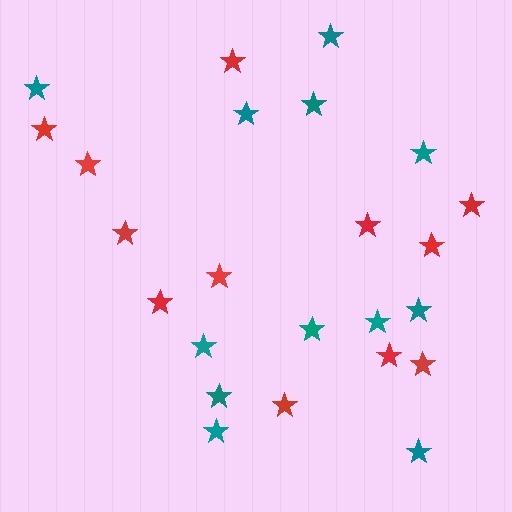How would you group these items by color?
There are 2 groups: one group of teal stars (12) and one group of red stars (12).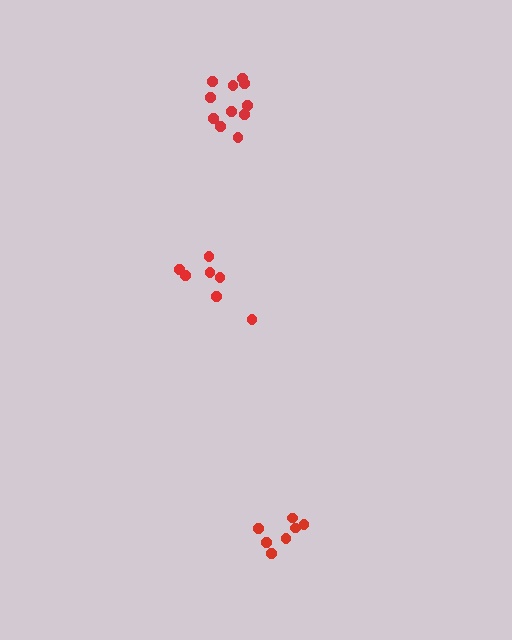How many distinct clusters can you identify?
There are 3 distinct clusters.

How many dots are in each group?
Group 1: 7 dots, Group 2: 7 dots, Group 3: 11 dots (25 total).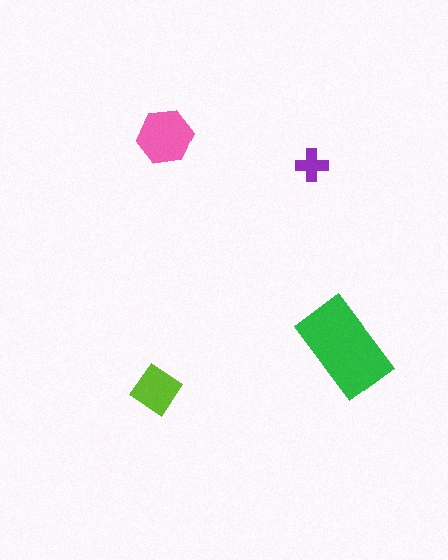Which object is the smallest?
The purple cross.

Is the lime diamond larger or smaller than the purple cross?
Larger.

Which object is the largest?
The green rectangle.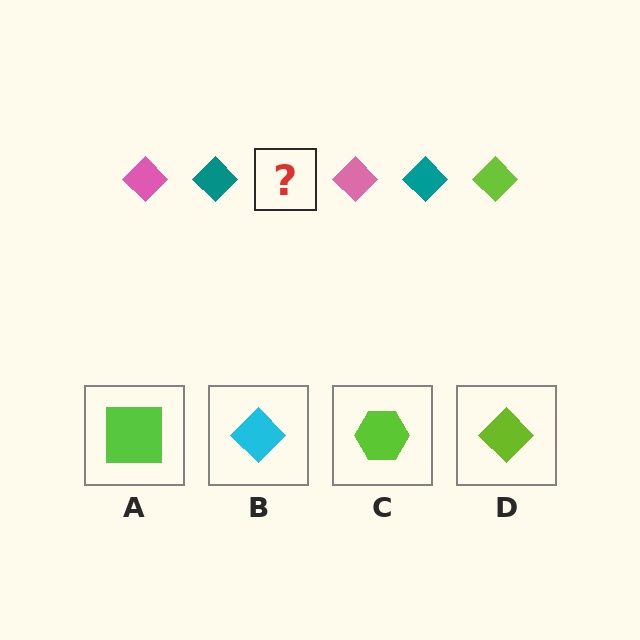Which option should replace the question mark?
Option D.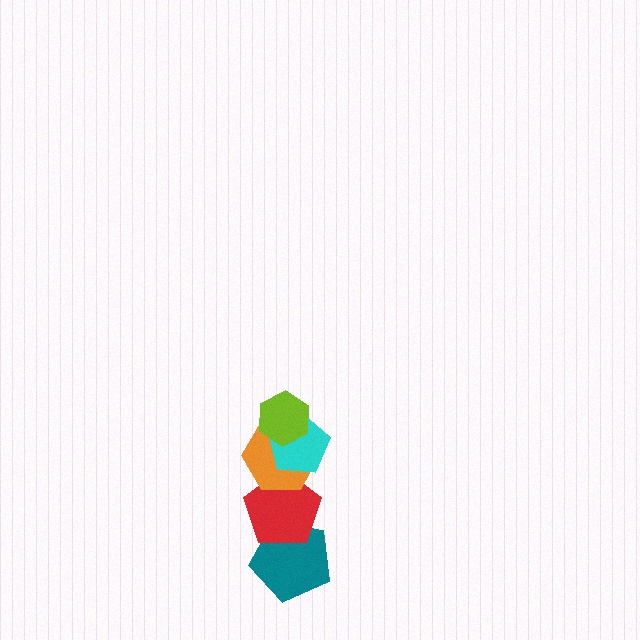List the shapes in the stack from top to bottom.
From top to bottom: the lime hexagon, the cyan pentagon, the orange hexagon, the red pentagon, the teal pentagon.